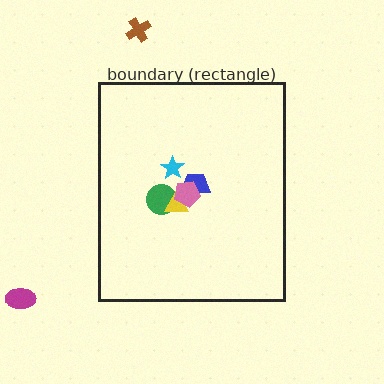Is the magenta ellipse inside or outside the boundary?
Outside.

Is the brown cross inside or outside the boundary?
Outside.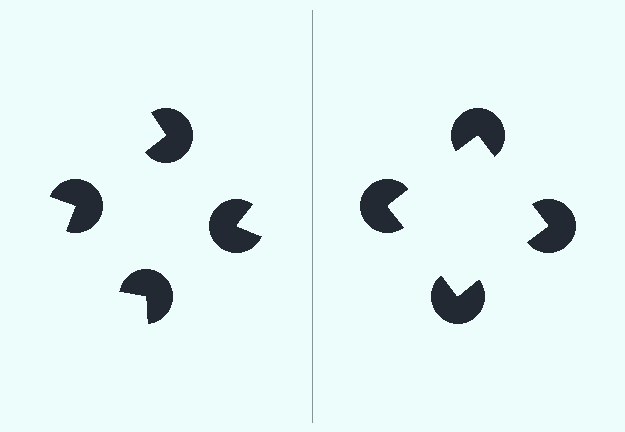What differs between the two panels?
The pac-man discs are positioned identically on both sides; only the wedge orientations differ. On the right they align to a square; on the left they are misaligned.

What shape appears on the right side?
An illusory square.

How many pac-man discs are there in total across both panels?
8 — 4 on each side.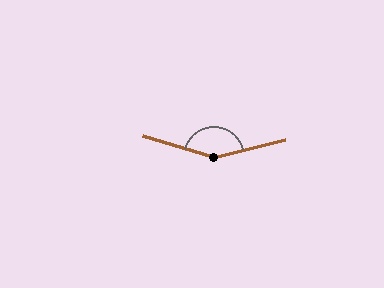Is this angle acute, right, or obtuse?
It is obtuse.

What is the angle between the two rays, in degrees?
Approximately 149 degrees.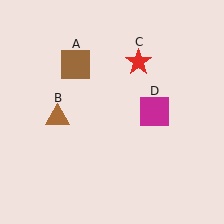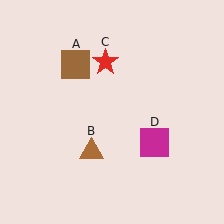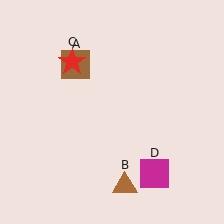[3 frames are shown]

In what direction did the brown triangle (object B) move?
The brown triangle (object B) moved down and to the right.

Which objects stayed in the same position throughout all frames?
Brown square (object A) remained stationary.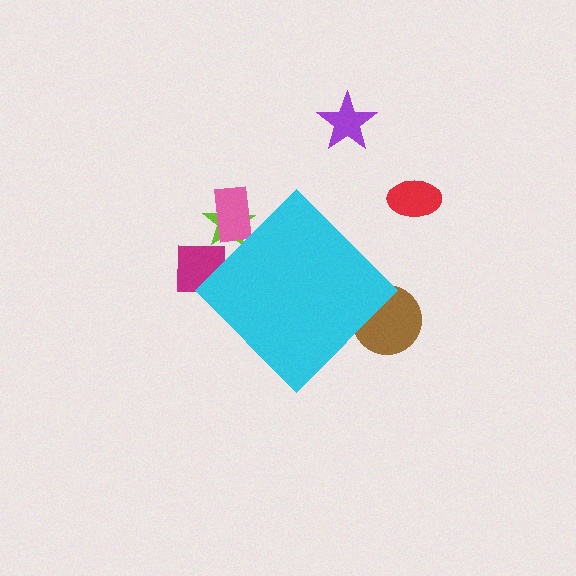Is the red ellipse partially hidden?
No, the red ellipse is fully visible.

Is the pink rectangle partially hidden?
Yes, the pink rectangle is partially hidden behind the cyan diamond.